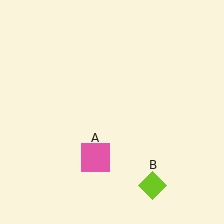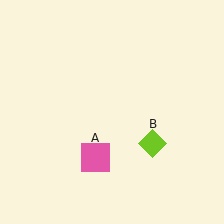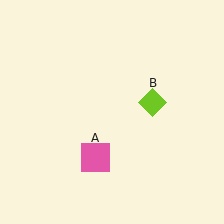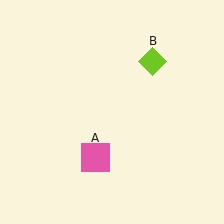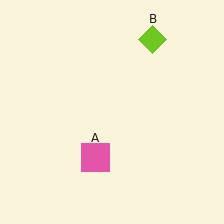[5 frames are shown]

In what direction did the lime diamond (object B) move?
The lime diamond (object B) moved up.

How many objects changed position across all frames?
1 object changed position: lime diamond (object B).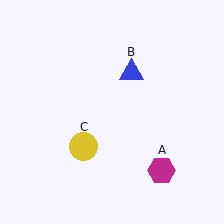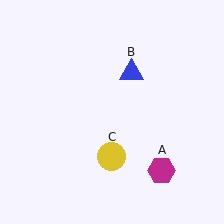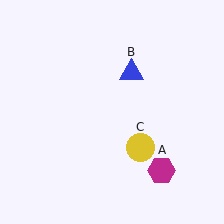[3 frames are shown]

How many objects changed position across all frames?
1 object changed position: yellow circle (object C).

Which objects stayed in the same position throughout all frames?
Magenta hexagon (object A) and blue triangle (object B) remained stationary.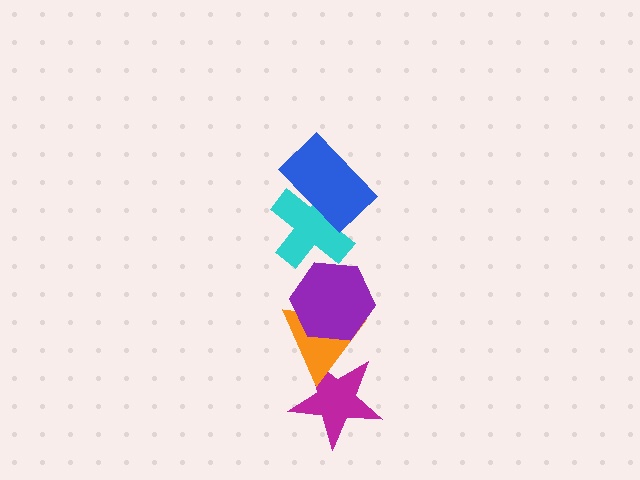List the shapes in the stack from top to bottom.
From top to bottom: the blue rectangle, the cyan cross, the purple hexagon, the orange triangle, the magenta star.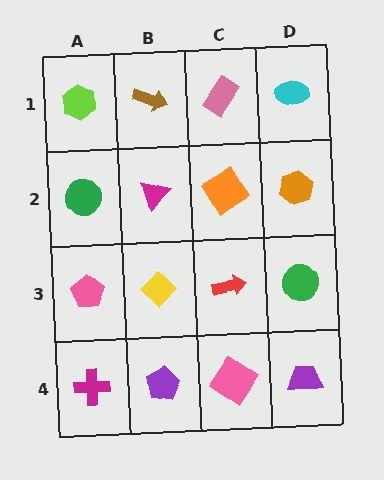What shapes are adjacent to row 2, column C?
A pink rectangle (row 1, column C), a red arrow (row 3, column C), a magenta triangle (row 2, column B), an orange hexagon (row 2, column D).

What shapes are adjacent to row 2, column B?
A brown arrow (row 1, column B), a yellow diamond (row 3, column B), a green circle (row 2, column A), an orange diamond (row 2, column C).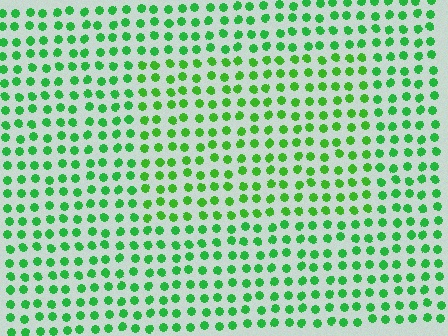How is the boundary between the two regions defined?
The boundary is defined purely by a slight shift in hue (about 19 degrees). Spacing, size, and orientation are identical on both sides.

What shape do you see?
I see a rectangle.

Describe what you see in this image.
The image is filled with small green elements in a uniform arrangement. A rectangle-shaped region is visible where the elements are tinted to a slightly different hue, forming a subtle color boundary.